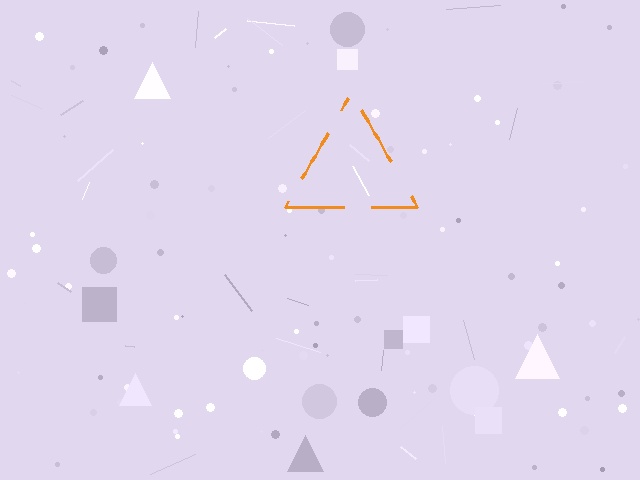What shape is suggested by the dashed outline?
The dashed outline suggests a triangle.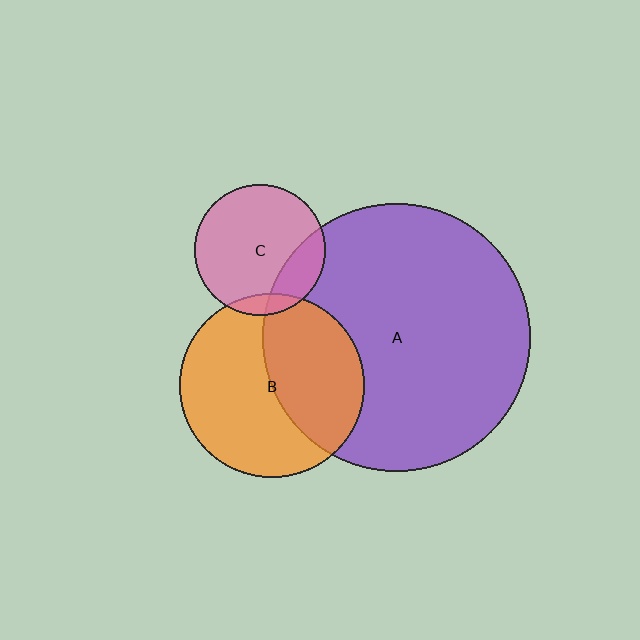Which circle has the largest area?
Circle A (purple).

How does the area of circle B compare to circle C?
Approximately 2.0 times.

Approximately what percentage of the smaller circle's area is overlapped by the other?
Approximately 45%.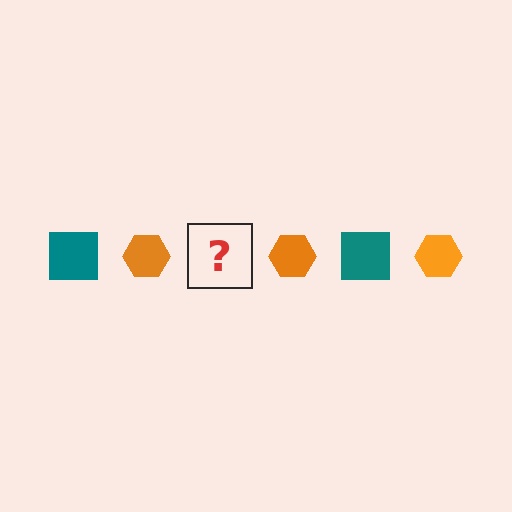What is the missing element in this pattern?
The missing element is a teal square.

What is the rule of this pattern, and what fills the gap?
The rule is that the pattern alternates between teal square and orange hexagon. The gap should be filled with a teal square.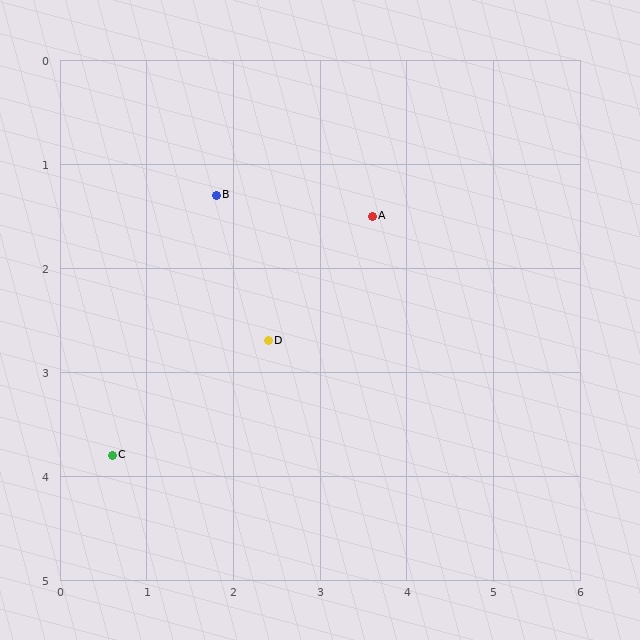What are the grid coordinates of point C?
Point C is at approximately (0.6, 3.8).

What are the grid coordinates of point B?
Point B is at approximately (1.8, 1.3).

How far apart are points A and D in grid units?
Points A and D are about 1.7 grid units apart.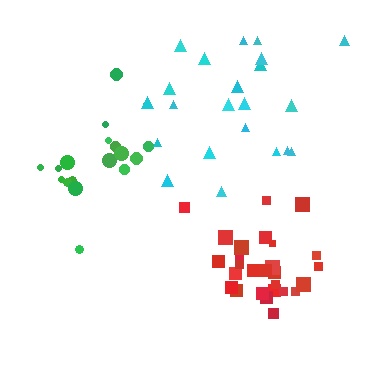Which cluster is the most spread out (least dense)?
Green.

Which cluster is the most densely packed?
Red.